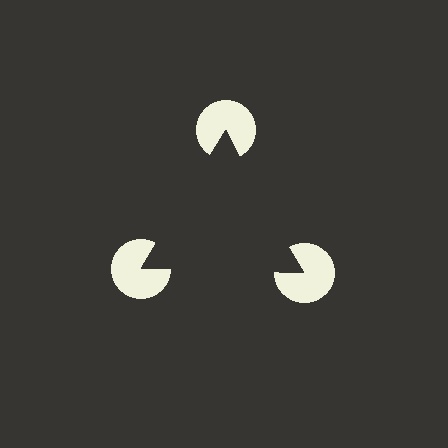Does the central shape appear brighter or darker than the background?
It typically appears slightly darker than the background, even though no actual brightness change is drawn.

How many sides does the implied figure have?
3 sides.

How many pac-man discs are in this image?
There are 3 — one at each vertex of the illusory triangle.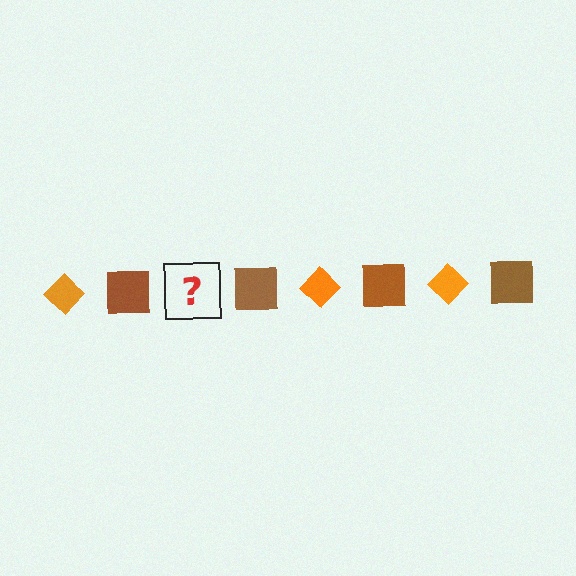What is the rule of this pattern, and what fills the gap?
The rule is that the pattern alternates between orange diamond and brown square. The gap should be filled with an orange diamond.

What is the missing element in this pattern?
The missing element is an orange diamond.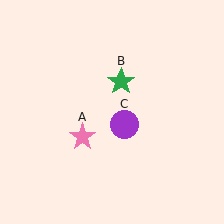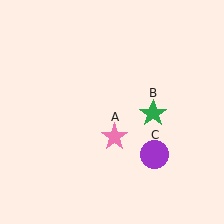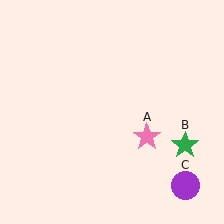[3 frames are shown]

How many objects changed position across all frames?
3 objects changed position: pink star (object A), green star (object B), purple circle (object C).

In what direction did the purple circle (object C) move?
The purple circle (object C) moved down and to the right.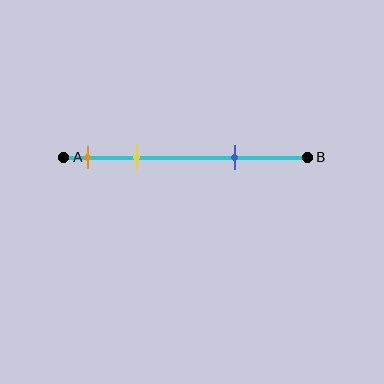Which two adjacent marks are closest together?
The orange and yellow marks are the closest adjacent pair.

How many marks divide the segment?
There are 3 marks dividing the segment.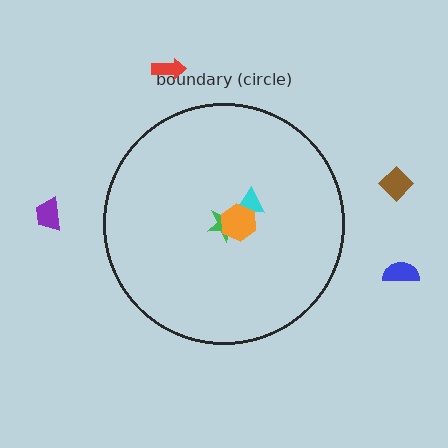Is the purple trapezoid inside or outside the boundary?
Outside.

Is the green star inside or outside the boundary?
Inside.